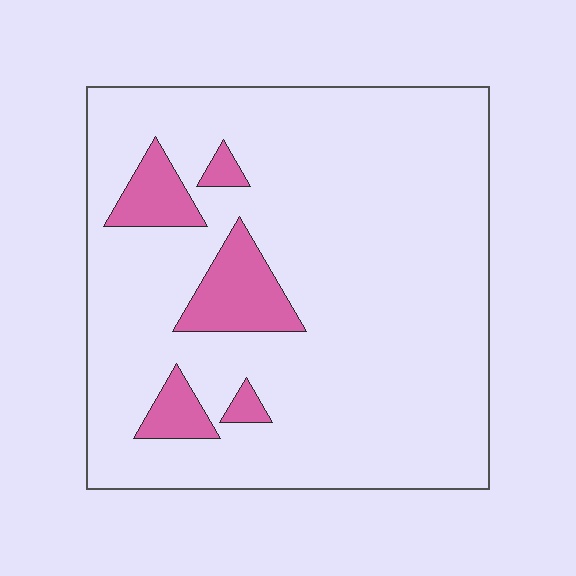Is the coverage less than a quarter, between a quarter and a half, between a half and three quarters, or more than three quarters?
Less than a quarter.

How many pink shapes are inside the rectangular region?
5.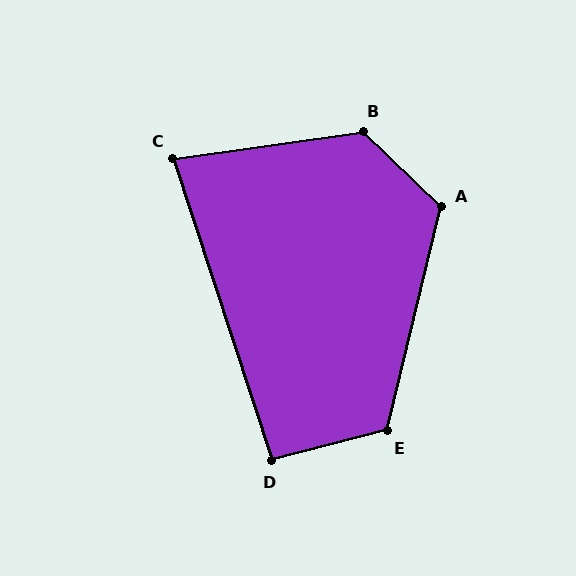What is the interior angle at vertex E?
Approximately 118 degrees (obtuse).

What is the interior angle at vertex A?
Approximately 120 degrees (obtuse).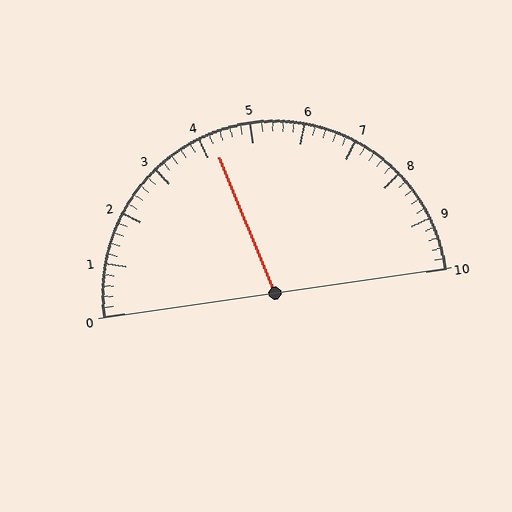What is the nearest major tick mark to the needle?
The nearest major tick mark is 4.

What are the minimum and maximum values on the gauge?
The gauge ranges from 0 to 10.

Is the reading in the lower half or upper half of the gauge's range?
The reading is in the lower half of the range (0 to 10).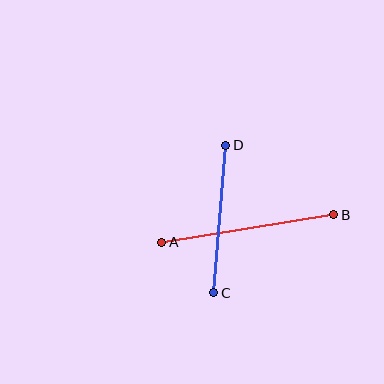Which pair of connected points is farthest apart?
Points A and B are farthest apart.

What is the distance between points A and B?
The distance is approximately 174 pixels.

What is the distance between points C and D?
The distance is approximately 148 pixels.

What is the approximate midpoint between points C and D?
The midpoint is at approximately (220, 219) pixels.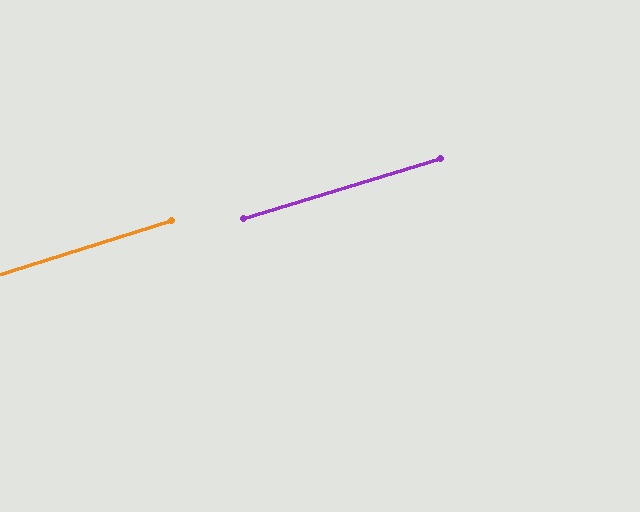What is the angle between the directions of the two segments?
Approximately 1 degree.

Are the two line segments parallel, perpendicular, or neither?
Parallel — their directions differ by only 0.5°.